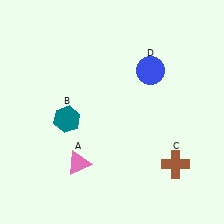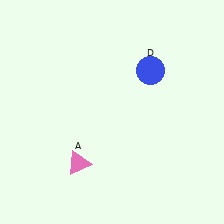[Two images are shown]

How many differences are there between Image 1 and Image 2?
There are 2 differences between the two images.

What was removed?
The brown cross (C), the teal hexagon (B) were removed in Image 2.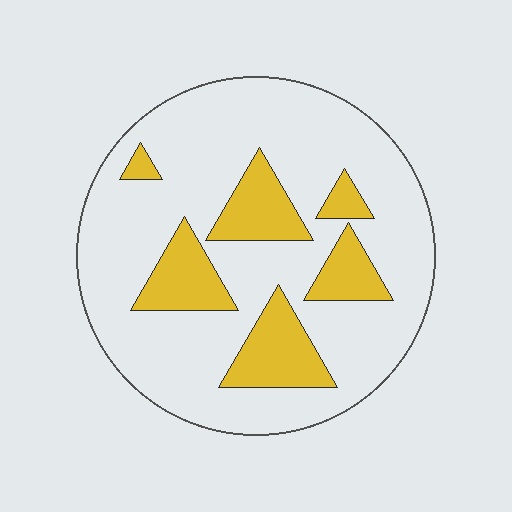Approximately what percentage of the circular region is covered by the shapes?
Approximately 20%.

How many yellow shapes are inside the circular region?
6.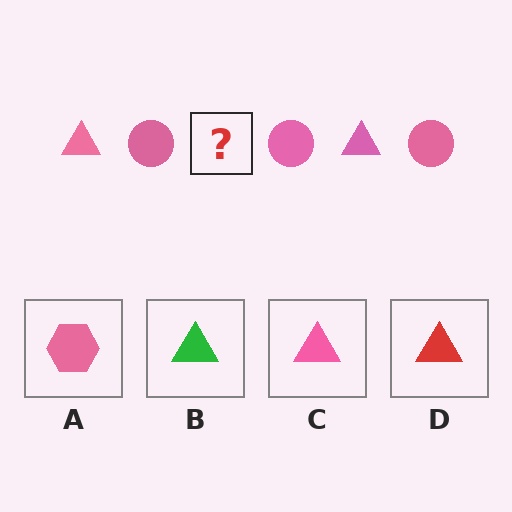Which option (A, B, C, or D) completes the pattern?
C.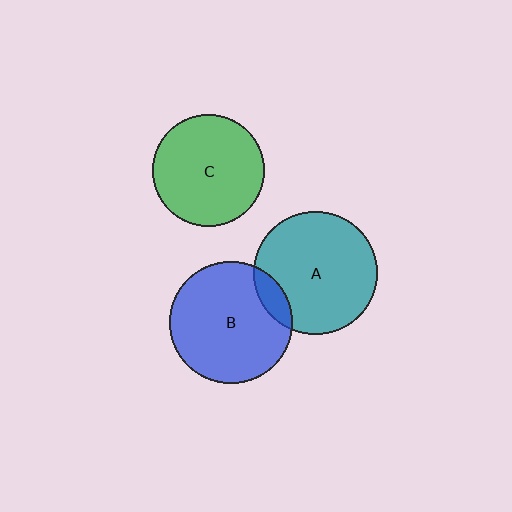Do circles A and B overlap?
Yes.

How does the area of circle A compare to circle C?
Approximately 1.2 times.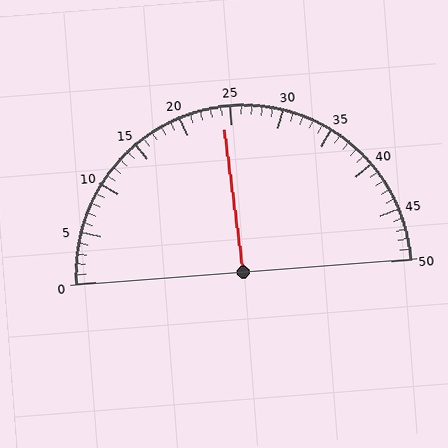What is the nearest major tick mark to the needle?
The nearest major tick mark is 25.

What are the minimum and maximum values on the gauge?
The gauge ranges from 0 to 50.